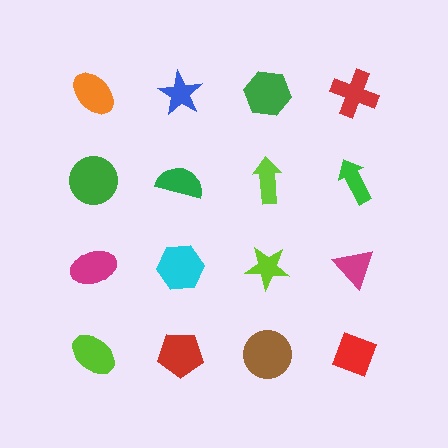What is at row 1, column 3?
A green hexagon.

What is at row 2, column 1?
A green circle.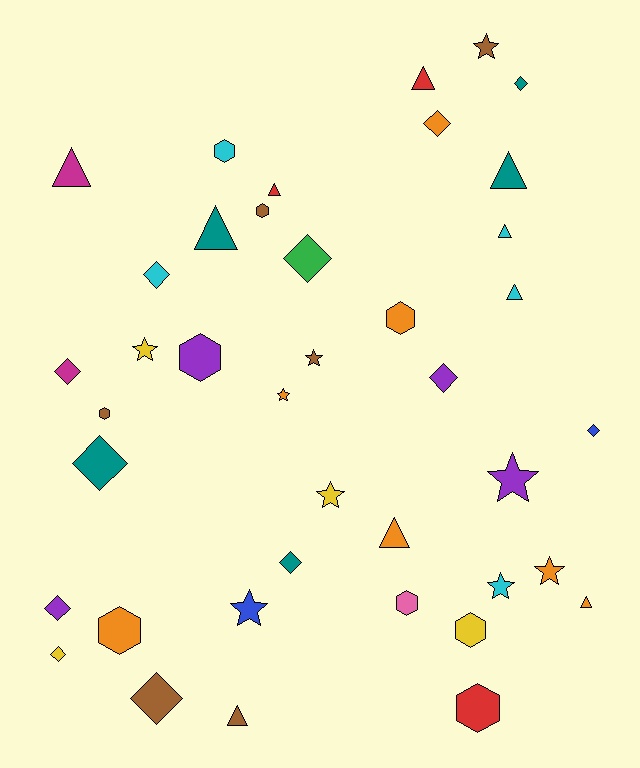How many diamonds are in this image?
There are 12 diamonds.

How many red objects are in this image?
There are 3 red objects.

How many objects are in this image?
There are 40 objects.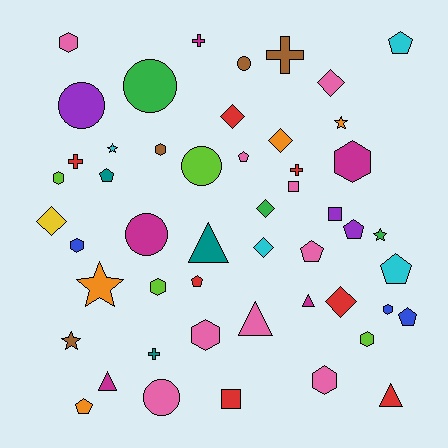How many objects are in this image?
There are 50 objects.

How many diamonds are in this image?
There are 7 diamonds.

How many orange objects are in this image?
There are 4 orange objects.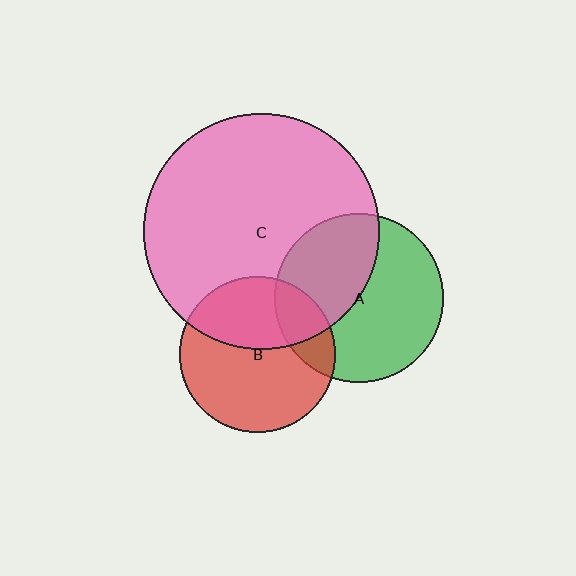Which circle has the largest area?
Circle C (pink).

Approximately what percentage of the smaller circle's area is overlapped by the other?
Approximately 20%.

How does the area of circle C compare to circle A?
Approximately 1.9 times.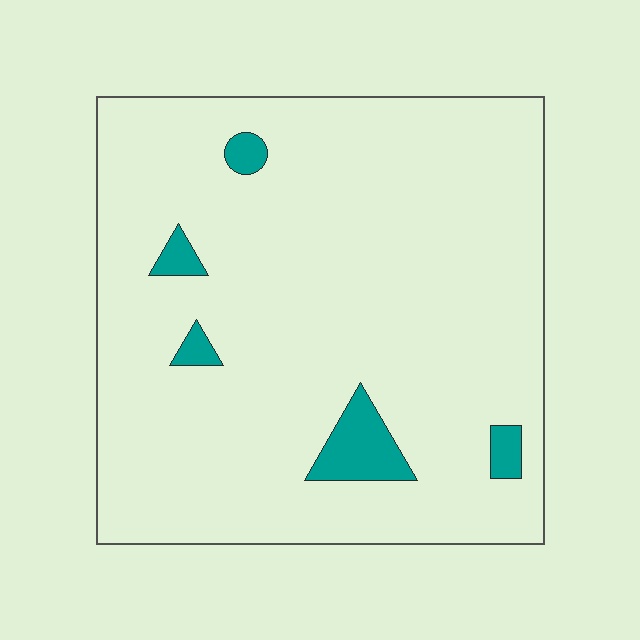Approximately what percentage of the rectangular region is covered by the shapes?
Approximately 5%.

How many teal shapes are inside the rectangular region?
5.